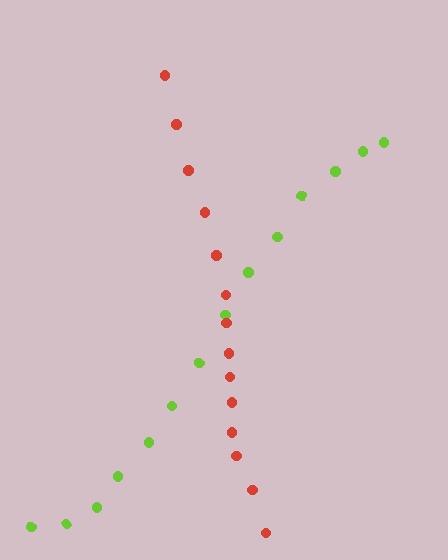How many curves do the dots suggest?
There are 2 distinct paths.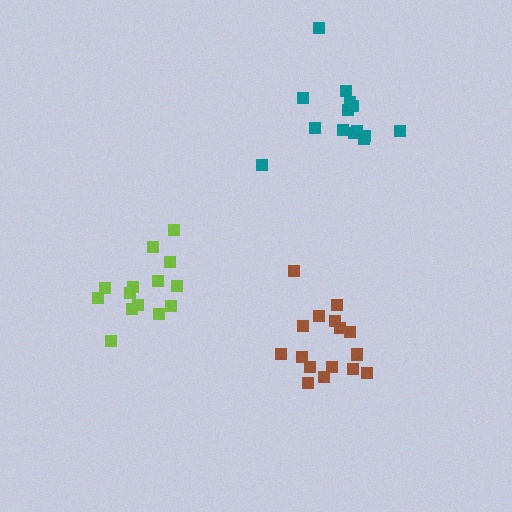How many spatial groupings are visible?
There are 3 spatial groupings.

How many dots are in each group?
Group 1: 15 dots, Group 2: 16 dots, Group 3: 14 dots (45 total).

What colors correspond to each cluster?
The clusters are colored: teal, brown, lime.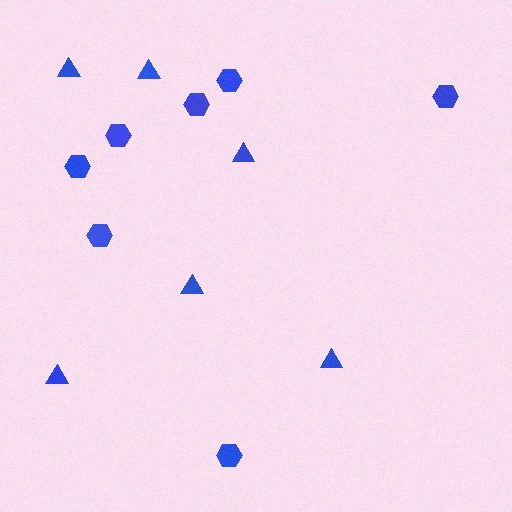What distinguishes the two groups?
There are 2 groups: one group of triangles (6) and one group of hexagons (7).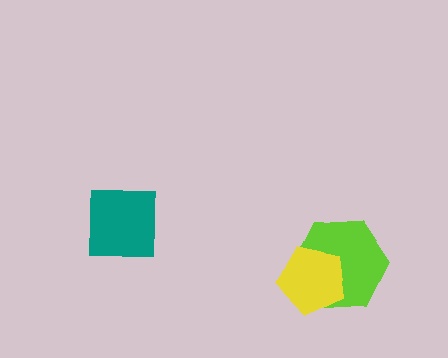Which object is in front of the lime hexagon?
The yellow pentagon is in front of the lime hexagon.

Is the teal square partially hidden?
No, no other shape covers it.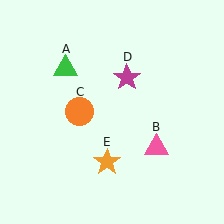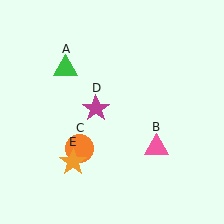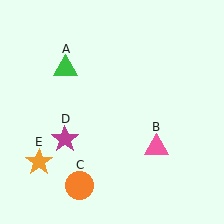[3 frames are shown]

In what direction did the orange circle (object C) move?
The orange circle (object C) moved down.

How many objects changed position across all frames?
3 objects changed position: orange circle (object C), magenta star (object D), orange star (object E).